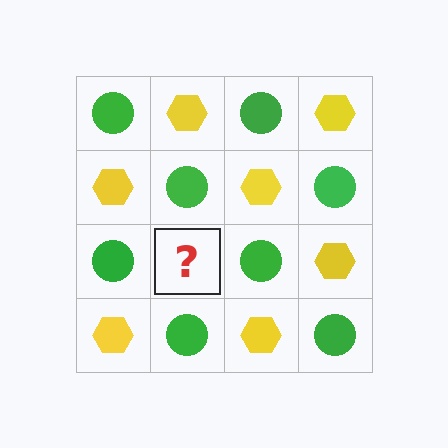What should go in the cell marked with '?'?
The missing cell should contain a yellow hexagon.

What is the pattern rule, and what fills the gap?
The rule is that it alternates green circle and yellow hexagon in a checkerboard pattern. The gap should be filled with a yellow hexagon.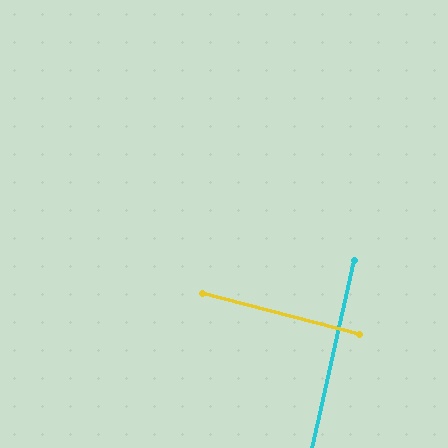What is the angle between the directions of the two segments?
Approximately 88 degrees.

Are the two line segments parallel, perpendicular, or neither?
Perpendicular — they meet at approximately 88°.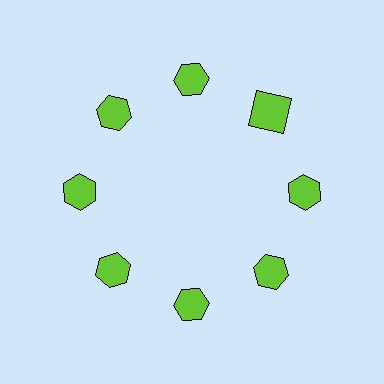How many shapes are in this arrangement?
There are 8 shapes arranged in a ring pattern.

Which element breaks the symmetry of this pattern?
The lime square at roughly the 2 o'clock position breaks the symmetry. All other shapes are lime hexagons.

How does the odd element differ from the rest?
It has a different shape: square instead of hexagon.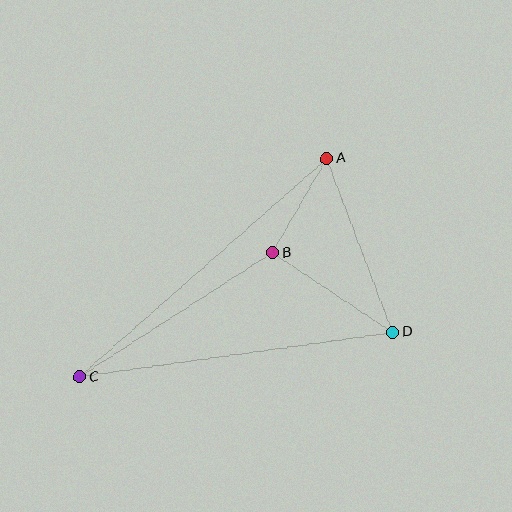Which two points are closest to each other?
Points A and B are closest to each other.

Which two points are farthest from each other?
Points A and C are farthest from each other.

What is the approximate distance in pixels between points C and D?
The distance between C and D is approximately 316 pixels.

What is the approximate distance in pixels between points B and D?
The distance between B and D is approximately 144 pixels.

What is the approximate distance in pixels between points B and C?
The distance between B and C is approximately 229 pixels.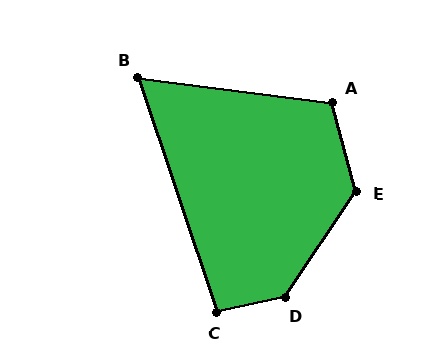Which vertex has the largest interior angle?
D, at approximately 136 degrees.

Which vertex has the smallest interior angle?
B, at approximately 64 degrees.